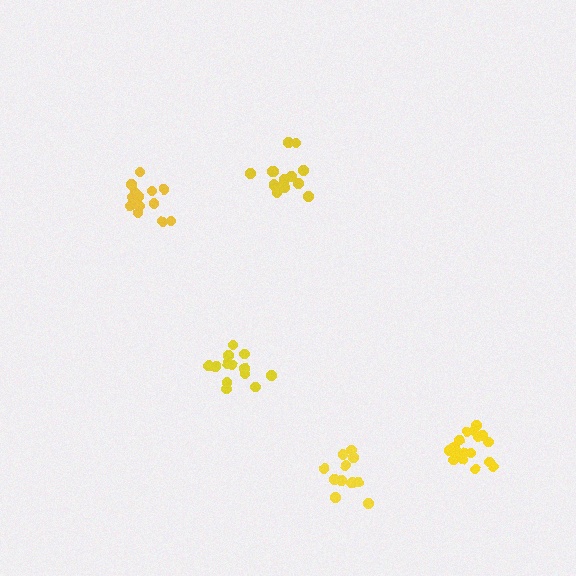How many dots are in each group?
Group 1: 15 dots, Group 2: 18 dots, Group 3: 14 dots, Group 4: 12 dots, Group 5: 14 dots (73 total).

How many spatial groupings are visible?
There are 5 spatial groupings.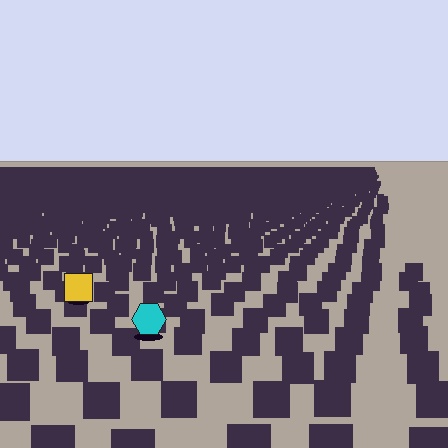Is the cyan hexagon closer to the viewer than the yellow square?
Yes. The cyan hexagon is closer — you can tell from the texture gradient: the ground texture is coarser near it.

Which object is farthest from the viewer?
The yellow square is farthest from the viewer. It appears smaller and the ground texture around it is denser.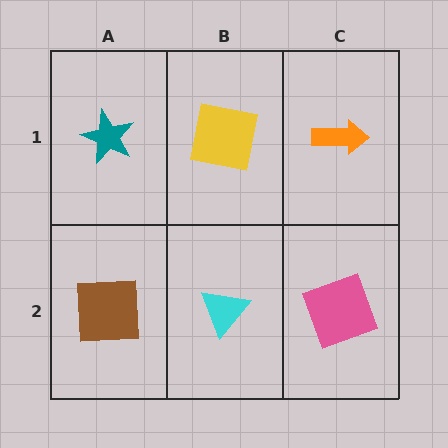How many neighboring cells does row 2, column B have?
3.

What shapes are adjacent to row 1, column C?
A pink square (row 2, column C), a yellow square (row 1, column B).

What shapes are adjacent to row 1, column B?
A cyan triangle (row 2, column B), a teal star (row 1, column A), an orange arrow (row 1, column C).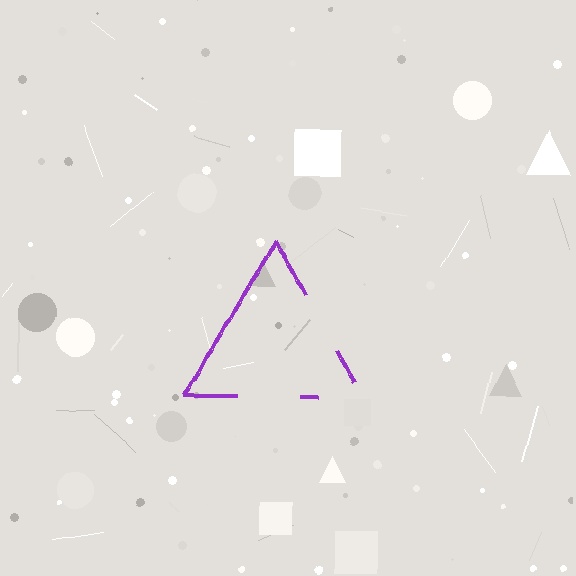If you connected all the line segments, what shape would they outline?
They would outline a triangle.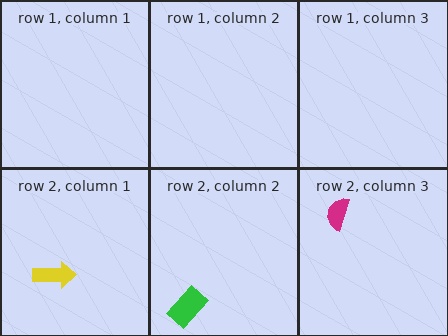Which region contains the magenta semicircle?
The row 2, column 3 region.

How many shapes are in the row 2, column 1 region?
1.